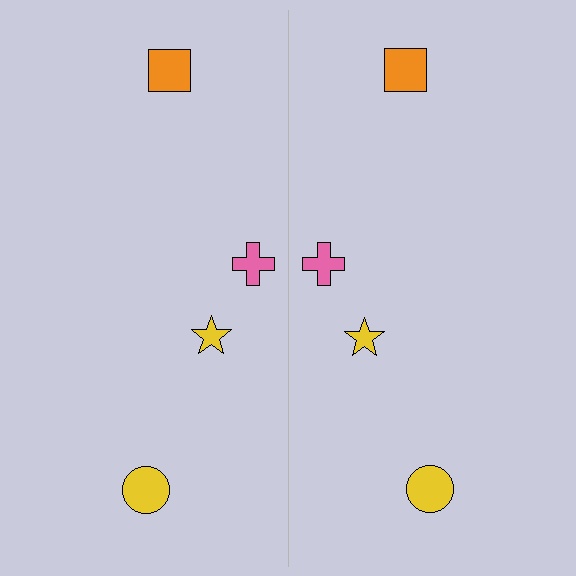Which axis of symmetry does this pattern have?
The pattern has a vertical axis of symmetry running through the center of the image.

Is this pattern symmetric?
Yes, this pattern has bilateral (reflection) symmetry.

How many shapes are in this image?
There are 8 shapes in this image.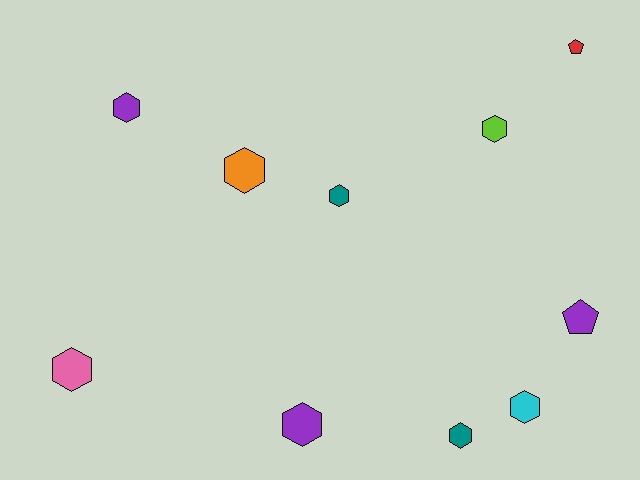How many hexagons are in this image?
There are 8 hexagons.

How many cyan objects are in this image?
There is 1 cyan object.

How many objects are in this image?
There are 10 objects.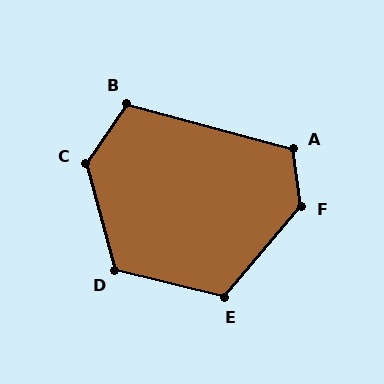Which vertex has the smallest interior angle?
B, at approximately 109 degrees.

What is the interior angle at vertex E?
Approximately 117 degrees (obtuse).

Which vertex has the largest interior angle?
F, at approximately 132 degrees.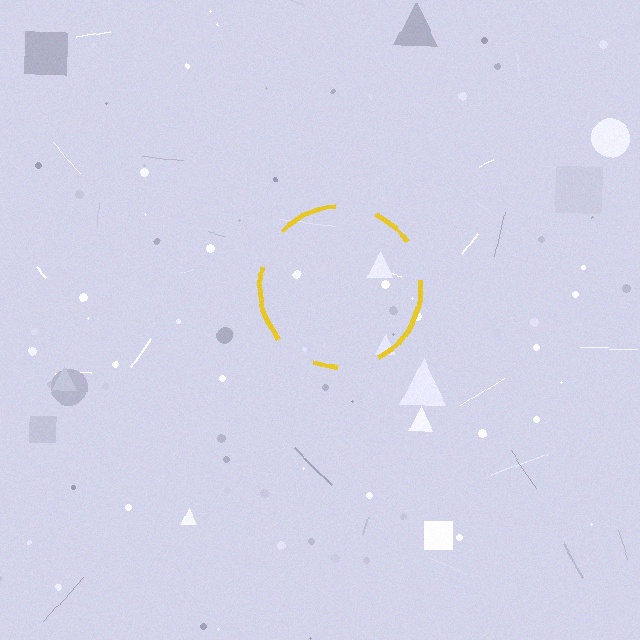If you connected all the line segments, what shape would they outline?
They would outline a circle.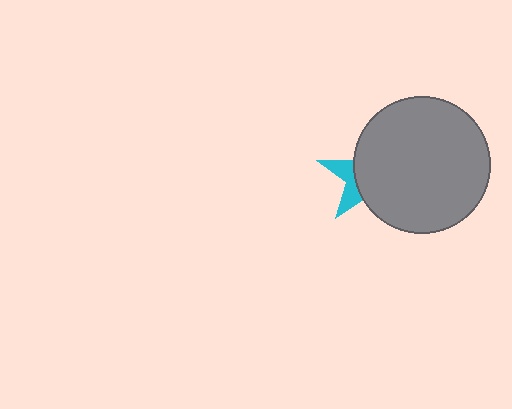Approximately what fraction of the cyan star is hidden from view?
Roughly 70% of the cyan star is hidden behind the gray circle.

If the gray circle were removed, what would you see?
You would see the complete cyan star.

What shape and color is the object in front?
The object in front is a gray circle.